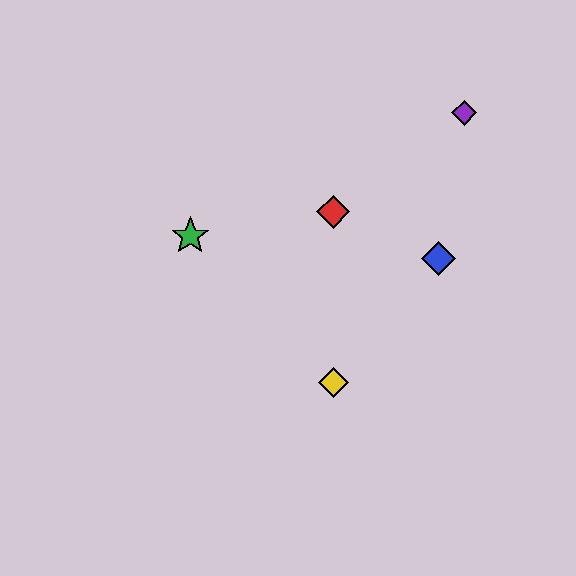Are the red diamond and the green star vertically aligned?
No, the red diamond is at x≈333 and the green star is at x≈190.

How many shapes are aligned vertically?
2 shapes (the red diamond, the yellow diamond) are aligned vertically.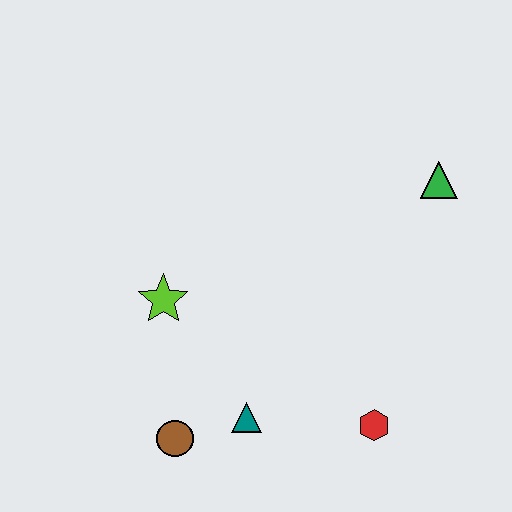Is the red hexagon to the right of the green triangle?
No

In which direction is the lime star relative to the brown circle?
The lime star is above the brown circle.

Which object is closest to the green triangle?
The red hexagon is closest to the green triangle.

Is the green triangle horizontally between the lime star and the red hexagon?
No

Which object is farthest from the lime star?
The green triangle is farthest from the lime star.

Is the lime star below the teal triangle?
No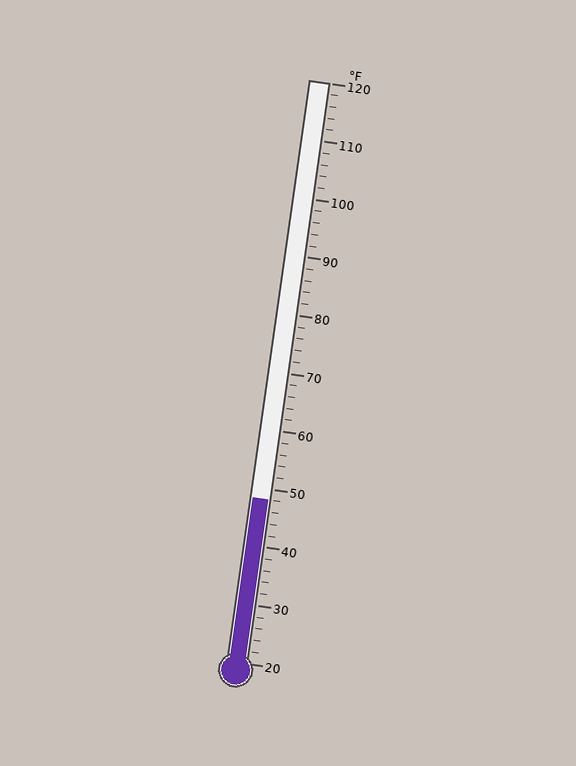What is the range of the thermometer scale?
The thermometer scale ranges from 20°F to 120°F.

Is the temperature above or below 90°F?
The temperature is below 90°F.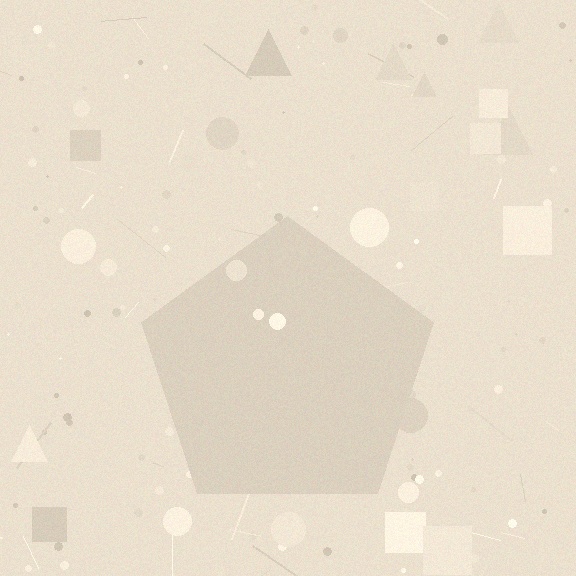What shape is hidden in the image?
A pentagon is hidden in the image.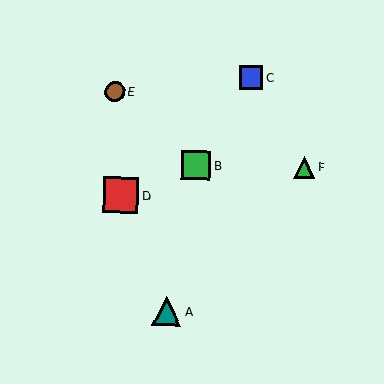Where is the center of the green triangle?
The center of the green triangle is at (304, 167).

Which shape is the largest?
The red square (labeled D) is the largest.